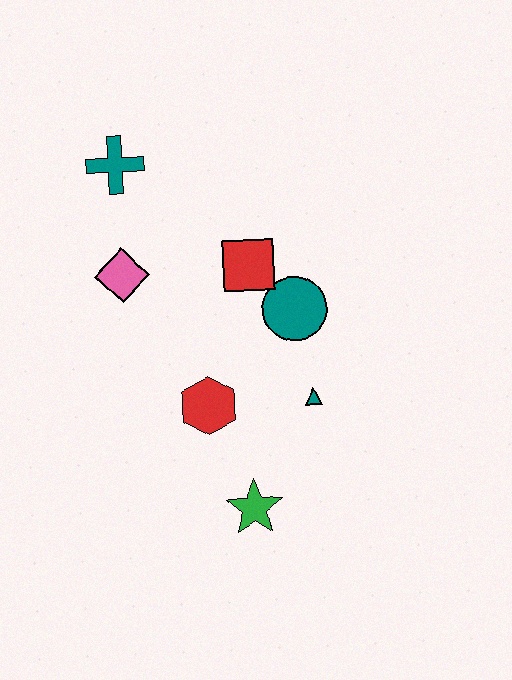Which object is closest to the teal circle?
The red square is closest to the teal circle.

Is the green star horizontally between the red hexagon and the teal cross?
No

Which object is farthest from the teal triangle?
The teal cross is farthest from the teal triangle.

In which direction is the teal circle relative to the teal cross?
The teal circle is to the right of the teal cross.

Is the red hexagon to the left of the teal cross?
No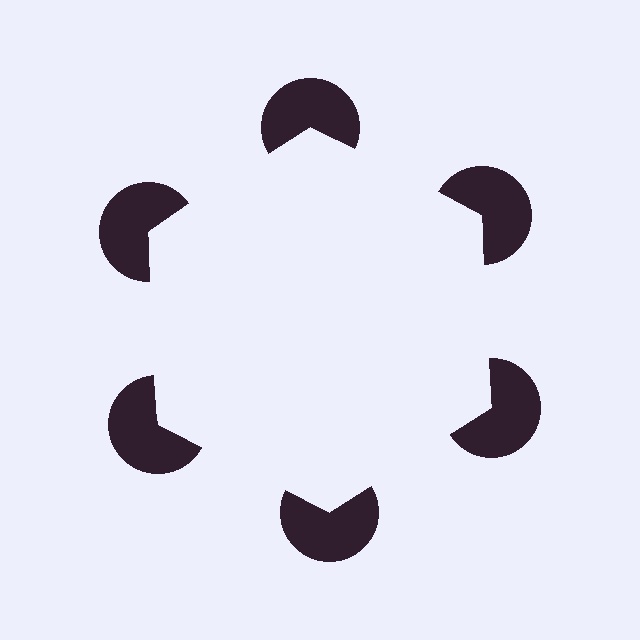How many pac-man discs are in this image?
There are 6 — one at each vertex of the illusory hexagon.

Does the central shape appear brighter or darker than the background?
It typically appears slightly brighter than the background, even though no actual brightness change is drawn.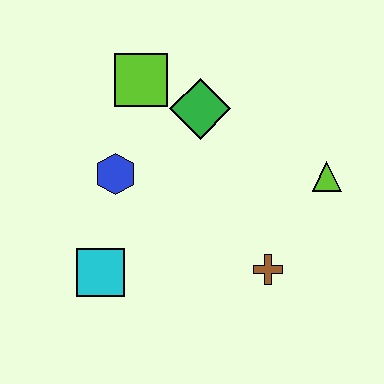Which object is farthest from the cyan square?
The lime triangle is farthest from the cyan square.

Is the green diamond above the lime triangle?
Yes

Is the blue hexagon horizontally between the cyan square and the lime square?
Yes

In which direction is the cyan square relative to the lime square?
The cyan square is below the lime square.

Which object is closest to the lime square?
The green diamond is closest to the lime square.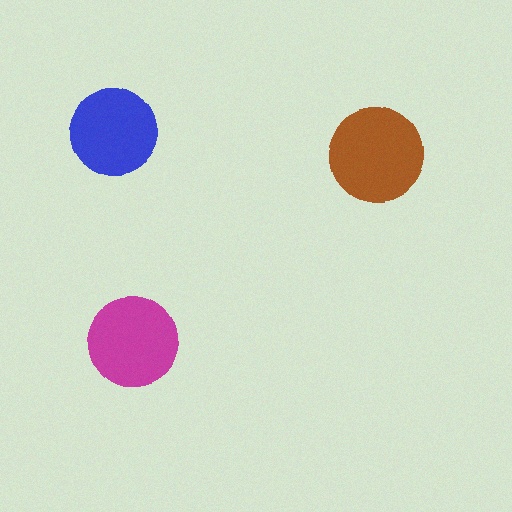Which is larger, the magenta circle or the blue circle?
The magenta one.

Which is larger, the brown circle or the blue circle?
The brown one.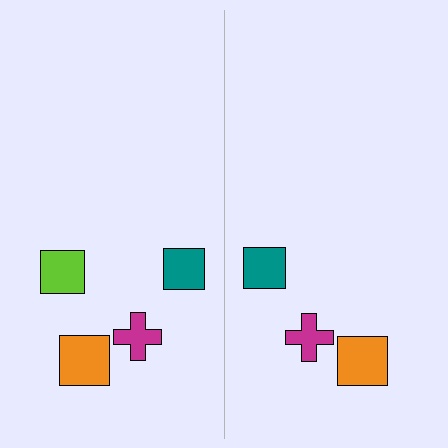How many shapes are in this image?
There are 7 shapes in this image.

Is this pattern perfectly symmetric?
No, the pattern is not perfectly symmetric. A lime square is missing from the right side.